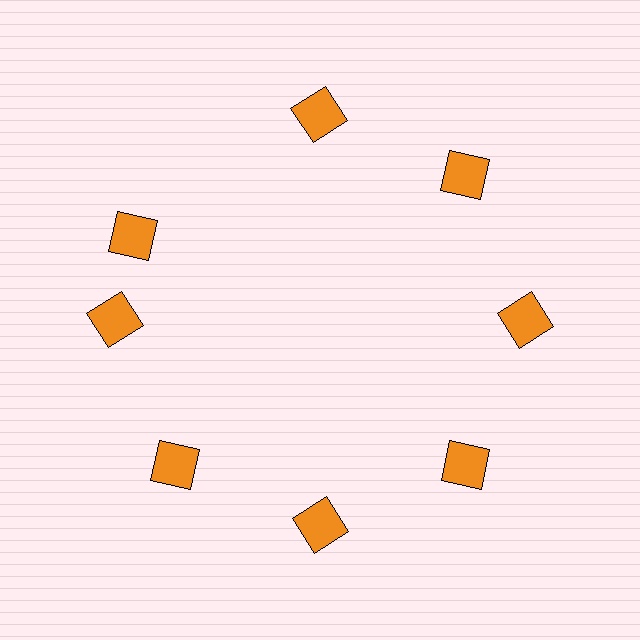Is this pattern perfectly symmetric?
No. The 8 orange squares are arranged in a ring, but one element near the 10 o'clock position is rotated out of alignment along the ring, breaking the 8-fold rotational symmetry.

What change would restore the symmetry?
The symmetry would be restored by rotating it back into even spacing with its neighbors so that all 8 squares sit at equal angles and equal distance from the center.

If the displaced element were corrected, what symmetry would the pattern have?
It would have 8-fold rotational symmetry — the pattern would map onto itself every 45 degrees.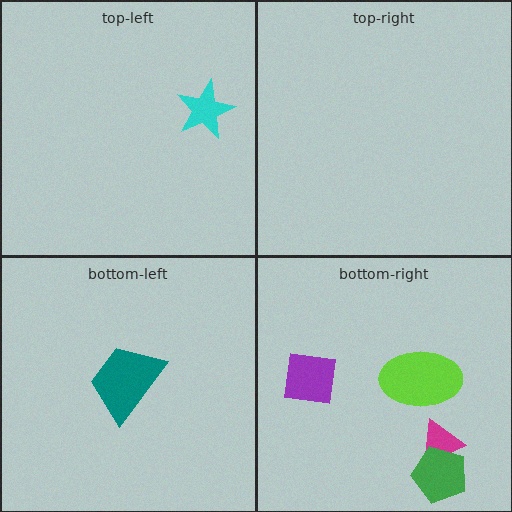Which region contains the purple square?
The bottom-right region.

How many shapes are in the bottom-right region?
4.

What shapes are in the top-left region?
The cyan star.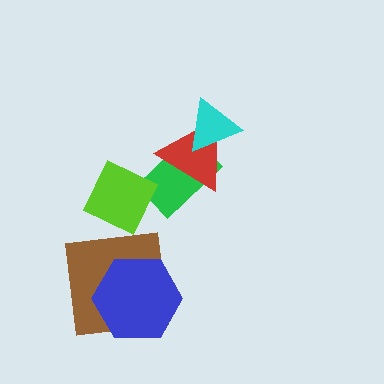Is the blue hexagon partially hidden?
No, no other shape covers it.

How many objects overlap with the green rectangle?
2 objects overlap with the green rectangle.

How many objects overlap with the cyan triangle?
2 objects overlap with the cyan triangle.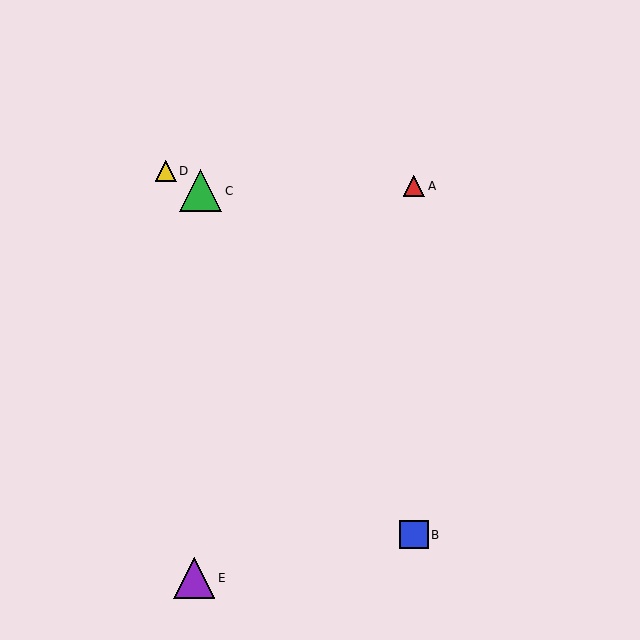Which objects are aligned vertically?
Objects A, B are aligned vertically.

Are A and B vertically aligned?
Yes, both are at x≈414.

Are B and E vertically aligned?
No, B is at x≈414 and E is at x≈194.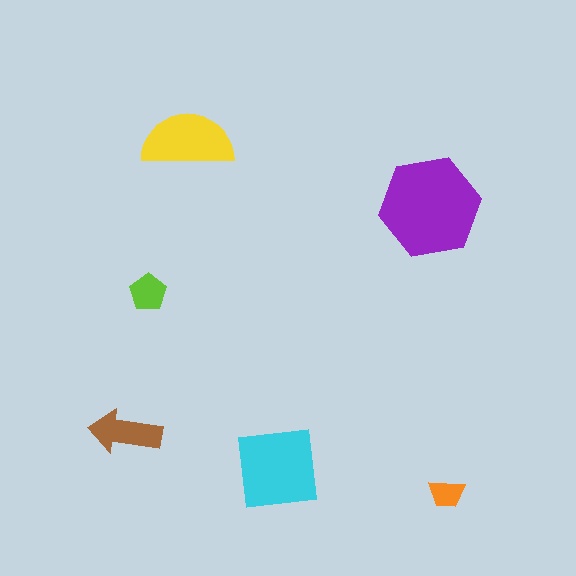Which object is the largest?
The purple hexagon.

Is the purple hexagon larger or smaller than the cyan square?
Larger.